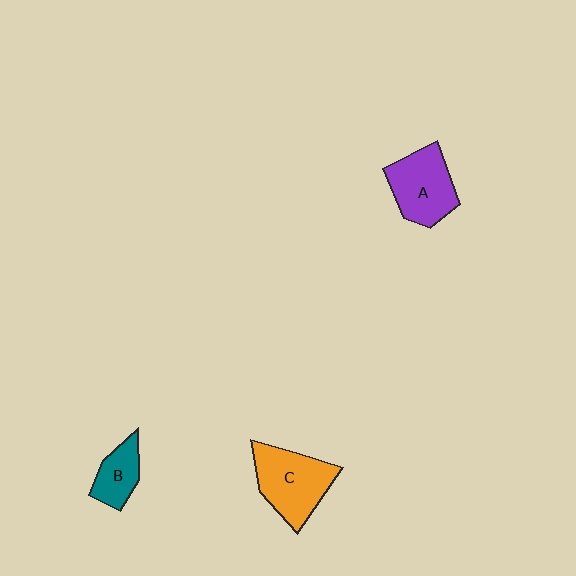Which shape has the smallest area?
Shape B (teal).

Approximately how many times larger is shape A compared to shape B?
Approximately 1.7 times.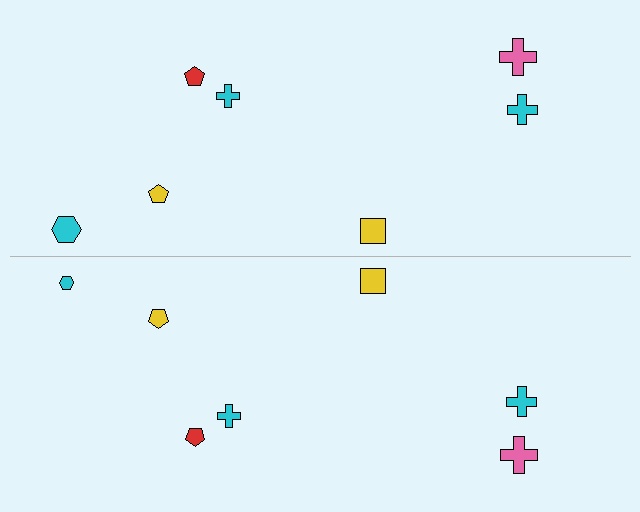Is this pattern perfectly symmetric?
No, the pattern is not perfectly symmetric. The cyan hexagon on the bottom side has a different size than its mirror counterpart.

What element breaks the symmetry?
The cyan hexagon on the bottom side has a different size than its mirror counterpart.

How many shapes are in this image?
There are 14 shapes in this image.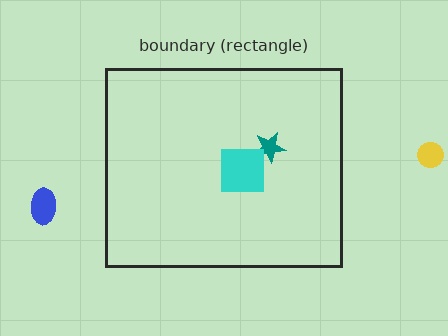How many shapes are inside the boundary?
2 inside, 2 outside.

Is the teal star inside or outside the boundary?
Inside.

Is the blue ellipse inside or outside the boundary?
Outside.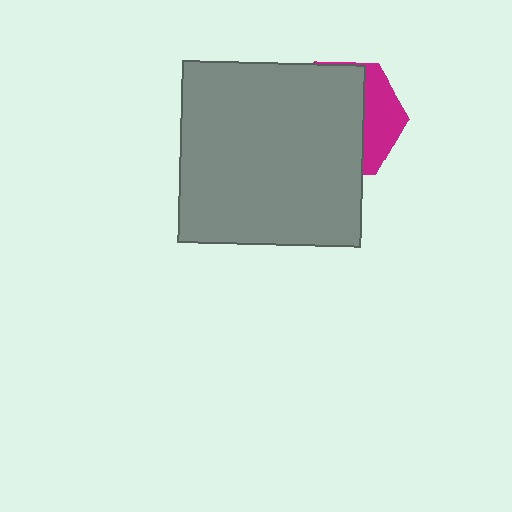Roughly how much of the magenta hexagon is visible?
A small part of it is visible (roughly 30%).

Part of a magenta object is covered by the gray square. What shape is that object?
It is a hexagon.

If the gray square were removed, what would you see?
You would see the complete magenta hexagon.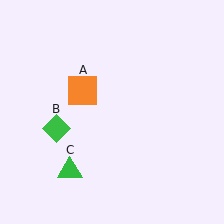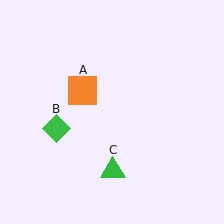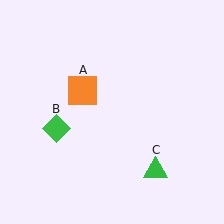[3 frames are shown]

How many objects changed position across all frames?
1 object changed position: green triangle (object C).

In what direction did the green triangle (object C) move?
The green triangle (object C) moved right.